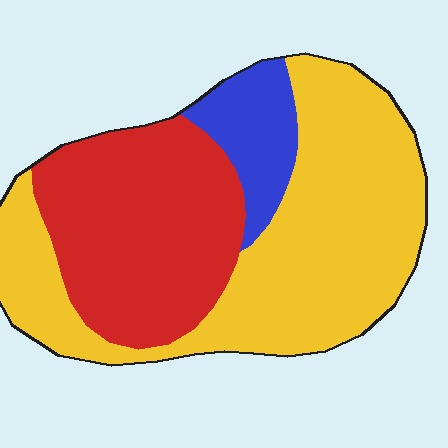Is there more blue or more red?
Red.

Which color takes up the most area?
Yellow, at roughly 55%.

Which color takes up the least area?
Blue, at roughly 10%.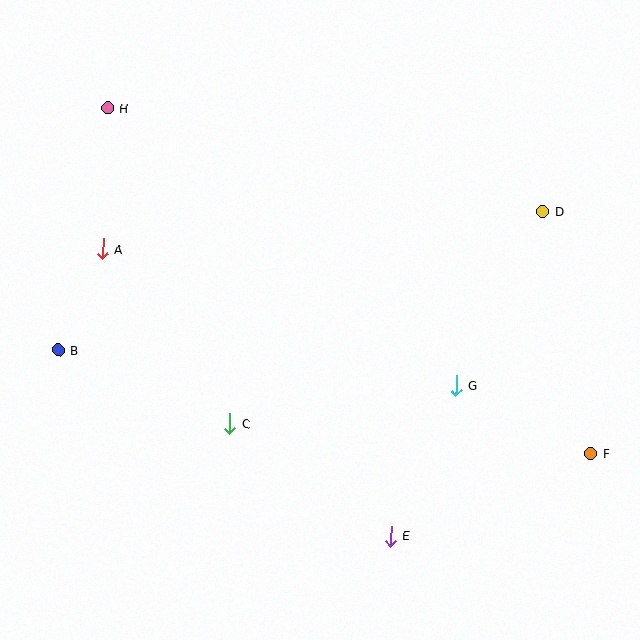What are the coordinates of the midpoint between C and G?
The midpoint between C and G is at (343, 405).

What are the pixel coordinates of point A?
Point A is at (102, 249).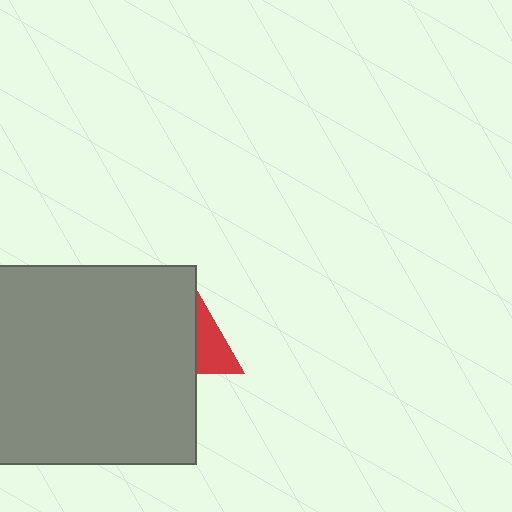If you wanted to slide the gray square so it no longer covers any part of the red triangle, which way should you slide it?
Slide it left — that is the most direct way to separate the two shapes.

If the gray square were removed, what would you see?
You would see the complete red triangle.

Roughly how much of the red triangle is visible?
A small part of it is visible (roughly 43%).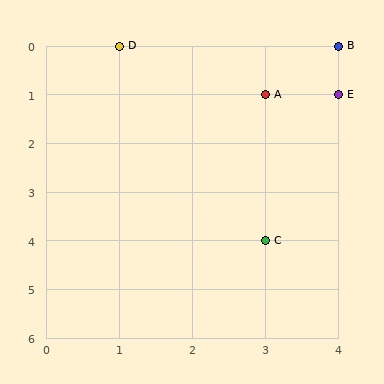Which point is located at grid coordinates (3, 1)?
Point A is at (3, 1).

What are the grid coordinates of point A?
Point A is at grid coordinates (3, 1).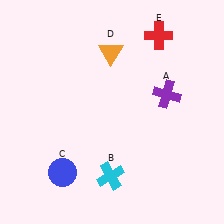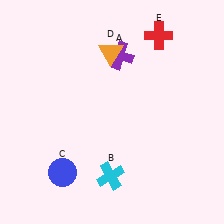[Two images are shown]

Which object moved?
The purple cross (A) moved left.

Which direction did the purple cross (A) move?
The purple cross (A) moved left.